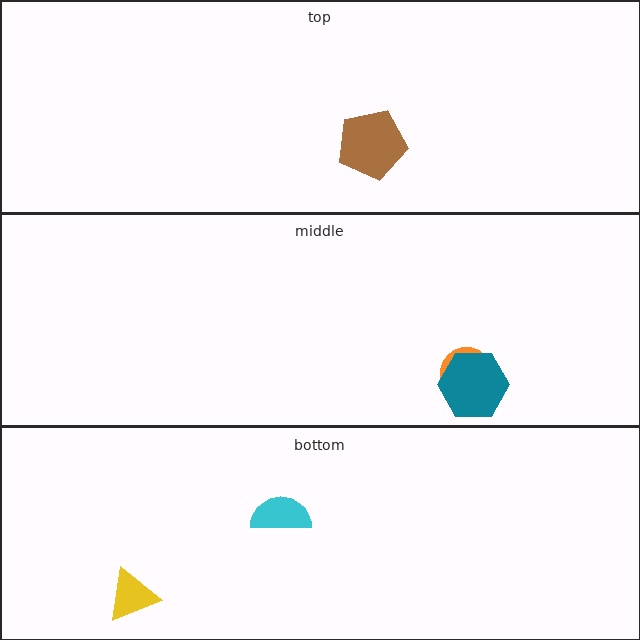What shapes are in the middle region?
The orange circle, the teal hexagon.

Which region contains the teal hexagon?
The middle region.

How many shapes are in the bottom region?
2.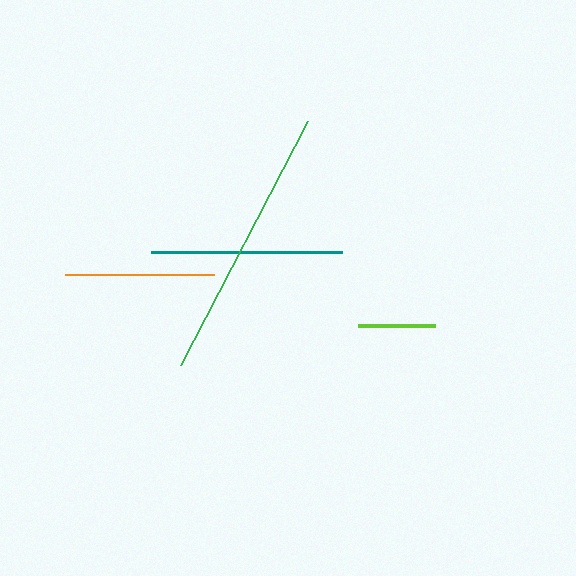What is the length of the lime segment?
The lime segment is approximately 76 pixels long.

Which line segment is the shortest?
The lime line is the shortest at approximately 76 pixels.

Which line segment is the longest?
The green line is the longest at approximately 275 pixels.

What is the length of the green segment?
The green segment is approximately 275 pixels long.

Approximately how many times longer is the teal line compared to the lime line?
The teal line is approximately 2.5 times the length of the lime line.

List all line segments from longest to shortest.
From longest to shortest: green, teal, orange, lime.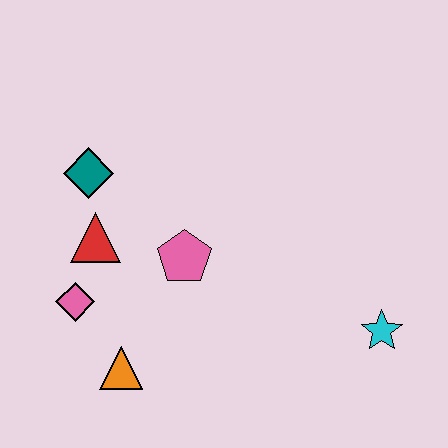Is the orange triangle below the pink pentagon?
Yes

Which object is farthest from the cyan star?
The teal diamond is farthest from the cyan star.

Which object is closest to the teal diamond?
The red triangle is closest to the teal diamond.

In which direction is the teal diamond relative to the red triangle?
The teal diamond is above the red triangle.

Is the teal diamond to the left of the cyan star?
Yes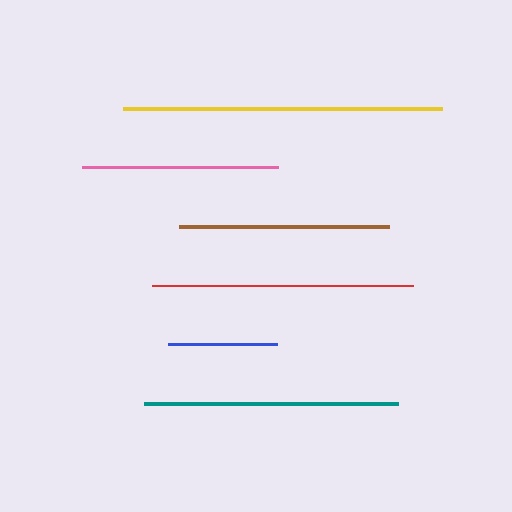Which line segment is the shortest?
The blue line is the shortest at approximately 108 pixels.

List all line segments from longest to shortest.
From longest to shortest: yellow, red, teal, brown, pink, blue.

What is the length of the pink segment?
The pink segment is approximately 197 pixels long.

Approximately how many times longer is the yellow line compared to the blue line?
The yellow line is approximately 2.9 times the length of the blue line.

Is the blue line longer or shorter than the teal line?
The teal line is longer than the blue line.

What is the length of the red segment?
The red segment is approximately 261 pixels long.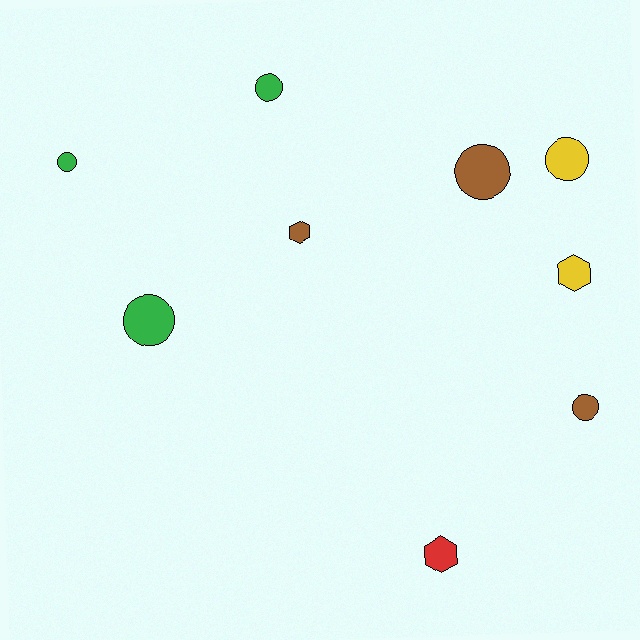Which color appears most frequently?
Green, with 3 objects.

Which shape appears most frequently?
Circle, with 6 objects.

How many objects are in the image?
There are 9 objects.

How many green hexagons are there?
There are no green hexagons.